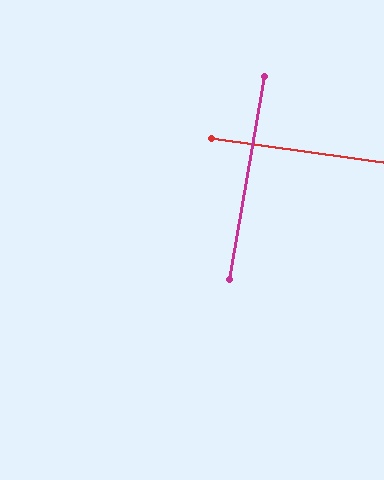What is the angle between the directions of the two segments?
Approximately 88 degrees.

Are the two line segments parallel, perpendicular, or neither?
Perpendicular — they meet at approximately 88°.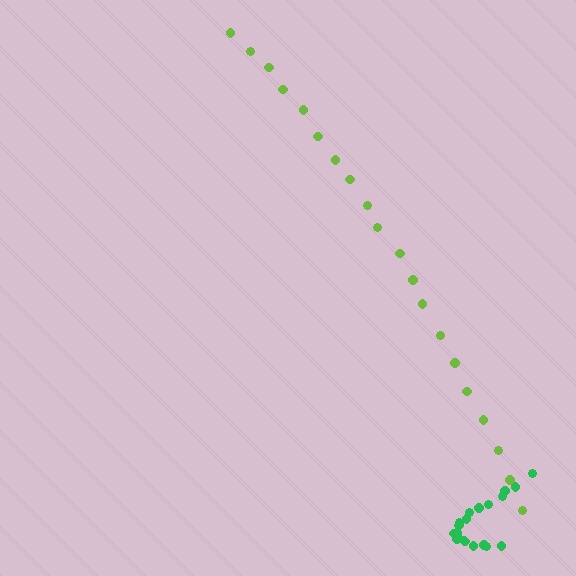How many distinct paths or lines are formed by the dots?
There are 2 distinct paths.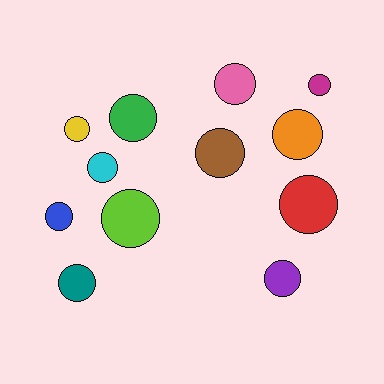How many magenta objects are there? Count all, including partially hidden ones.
There is 1 magenta object.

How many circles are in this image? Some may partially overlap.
There are 12 circles.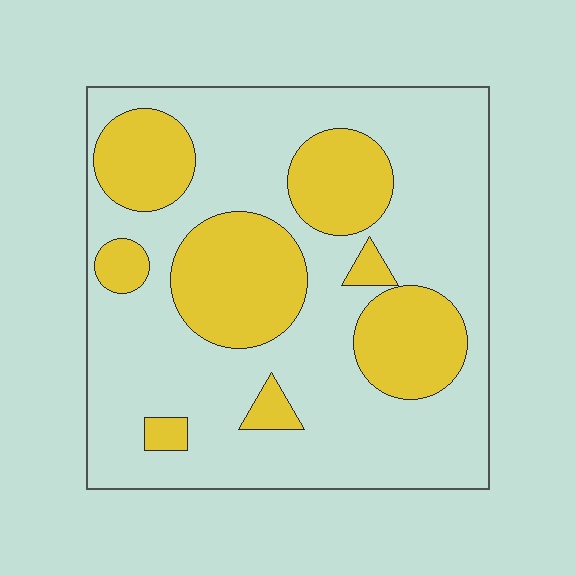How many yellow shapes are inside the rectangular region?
8.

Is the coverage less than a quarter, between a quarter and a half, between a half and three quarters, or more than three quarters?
Between a quarter and a half.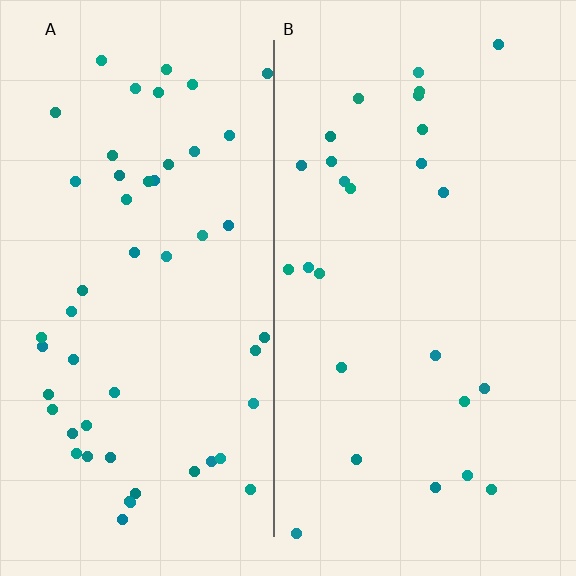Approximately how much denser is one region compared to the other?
Approximately 2.0× — region A over region B.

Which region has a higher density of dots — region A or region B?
A (the left).